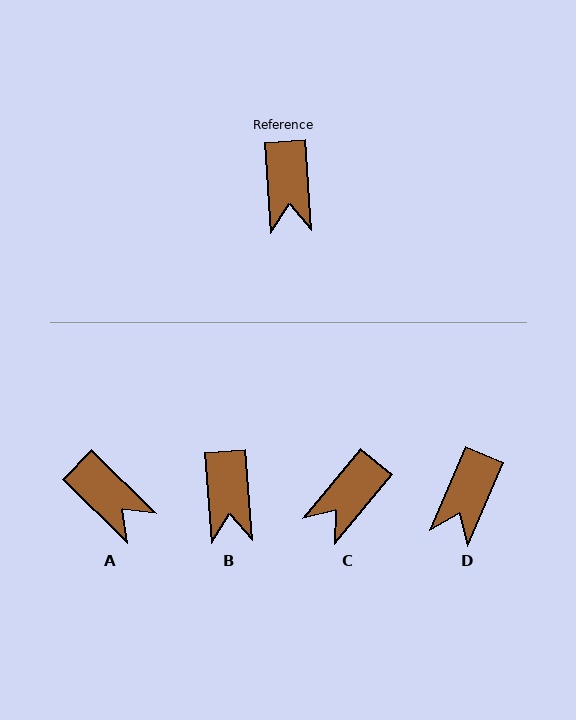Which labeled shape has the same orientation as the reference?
B.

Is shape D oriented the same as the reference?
No, it is off by about 27 degrees.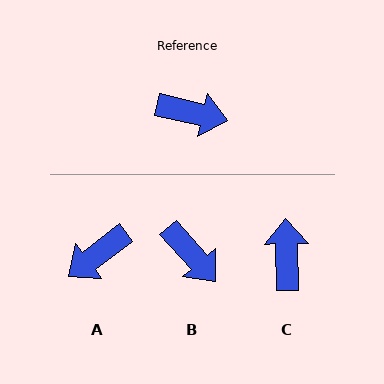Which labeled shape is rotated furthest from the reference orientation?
A, about 130 degrees away.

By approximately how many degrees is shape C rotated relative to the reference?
Approximately 104 degrees counter-clockwise.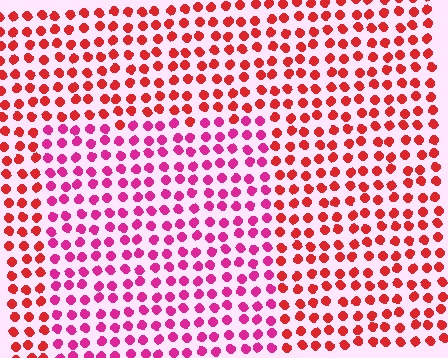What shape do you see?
I see a rectangle.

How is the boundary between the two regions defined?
The boundary is defined purely by a slight shift in hue (about 36 degrees). Spacing, size, and orientation are identical on both sides.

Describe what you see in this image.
The image is filled with small red elements in a uniform arrangement. A rectangle-shaped region is visible where the elements are tinted to a slightly different hue, forming a subtle color boundary.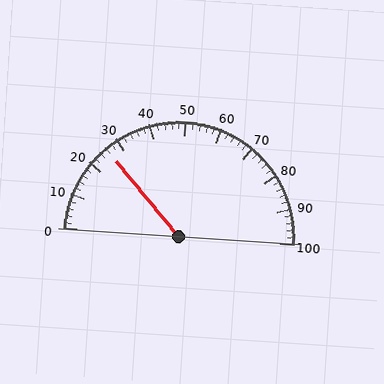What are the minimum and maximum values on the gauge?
The gauge ranges from 0 to 100.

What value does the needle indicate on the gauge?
The needle indicates approximately 26.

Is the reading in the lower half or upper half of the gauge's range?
The reading is in the lower half of the range (0 to 100).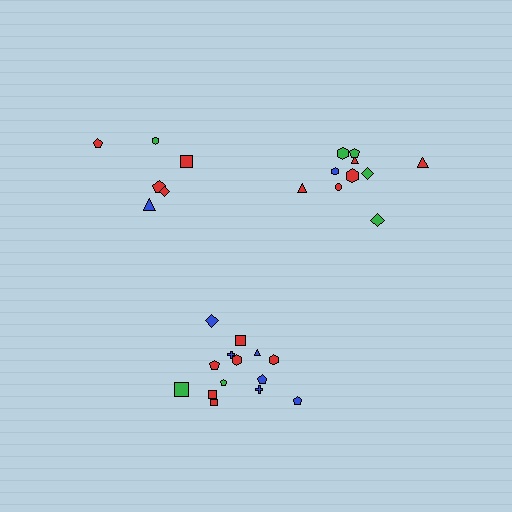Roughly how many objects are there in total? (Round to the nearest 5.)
Roughly 30 objects in total.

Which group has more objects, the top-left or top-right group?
The top-right group.